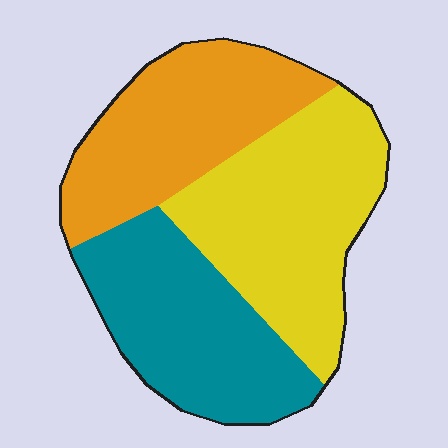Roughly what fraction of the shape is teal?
Teal covers around 30% of the shape.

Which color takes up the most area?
Yellow, at roughly 40%.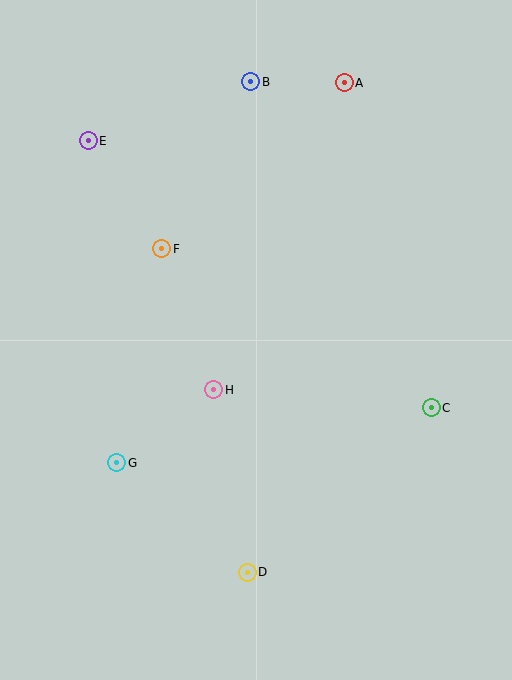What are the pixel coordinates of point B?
Point B is at (250, 82).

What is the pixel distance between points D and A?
The distance between D and A is 499 pixels.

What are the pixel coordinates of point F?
Point F is at (162, 249).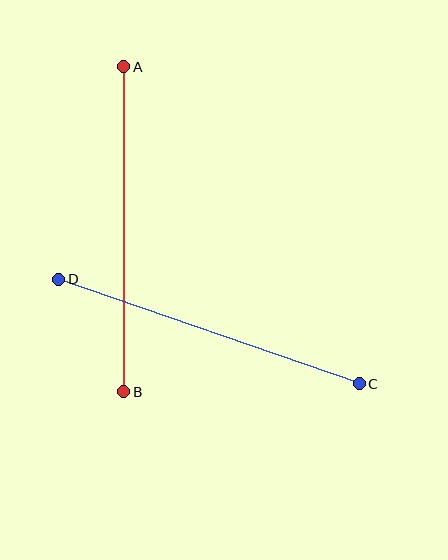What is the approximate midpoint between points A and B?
The midpoint is at approximately (124, 229) pixels.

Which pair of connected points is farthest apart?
Points A and B are farthest apart.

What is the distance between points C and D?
The distance is approximately 318 pixels.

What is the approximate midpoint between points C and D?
The midpoint is at approximately (209, 331) pixels.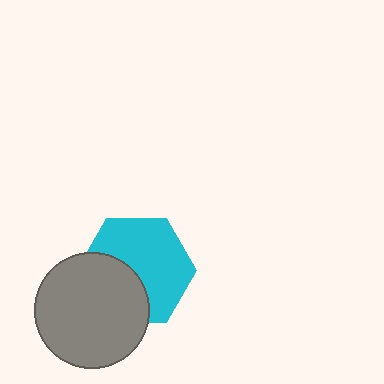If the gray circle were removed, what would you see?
You would see the complete cyan hexagon.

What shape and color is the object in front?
The object in front is a gray circle.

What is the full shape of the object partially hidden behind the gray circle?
The partially hidden object is a cyan hexagon.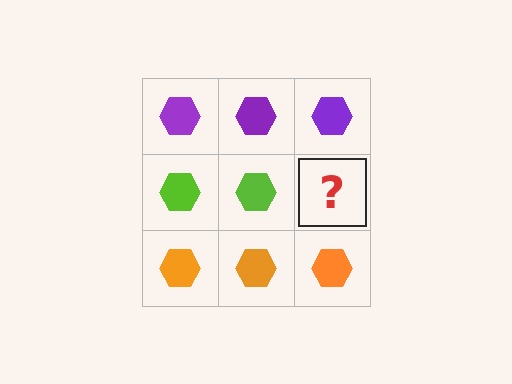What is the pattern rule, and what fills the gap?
The rule is that each row has a consistent color. The gap should be filled with a lime hexagon.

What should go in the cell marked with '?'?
The missing cell should contain a lime hexagon.